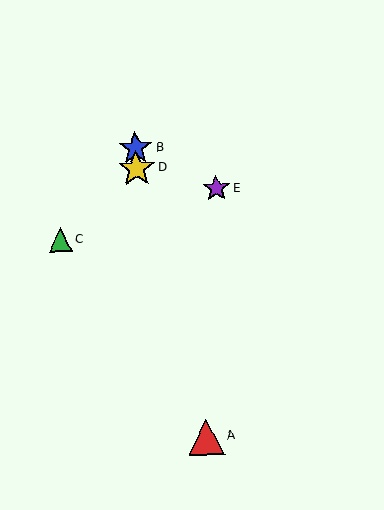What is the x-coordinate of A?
Object A is at x≈206.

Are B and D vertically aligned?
Yes, both are at x≈136.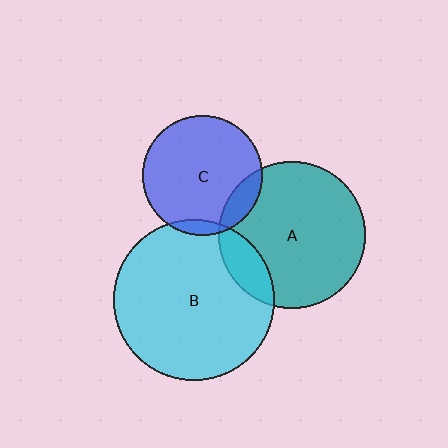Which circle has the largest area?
Circle B (cyan).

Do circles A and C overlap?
Yes.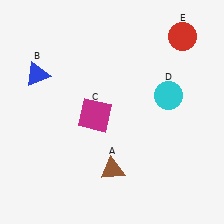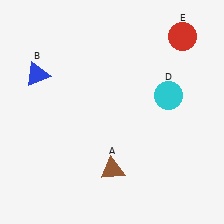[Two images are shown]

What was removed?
The magenta square (C) was removed in Image 2.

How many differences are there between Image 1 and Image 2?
There is 1 difference between the two images.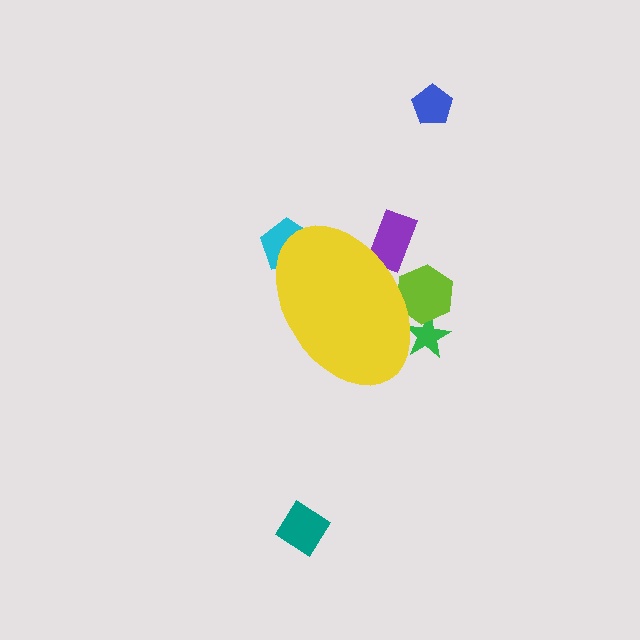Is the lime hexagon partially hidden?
Yes, the lime hexagon is partially hidden behind the yellow ellipse.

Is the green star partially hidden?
Yes, the green star is partially hidden behind the yellow ellipse.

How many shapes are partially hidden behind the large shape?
4 shapes are partially hidden.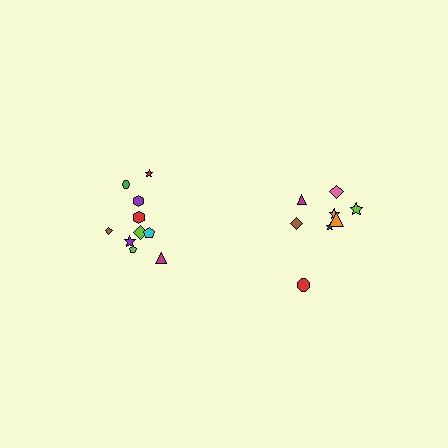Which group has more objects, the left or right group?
The left group.